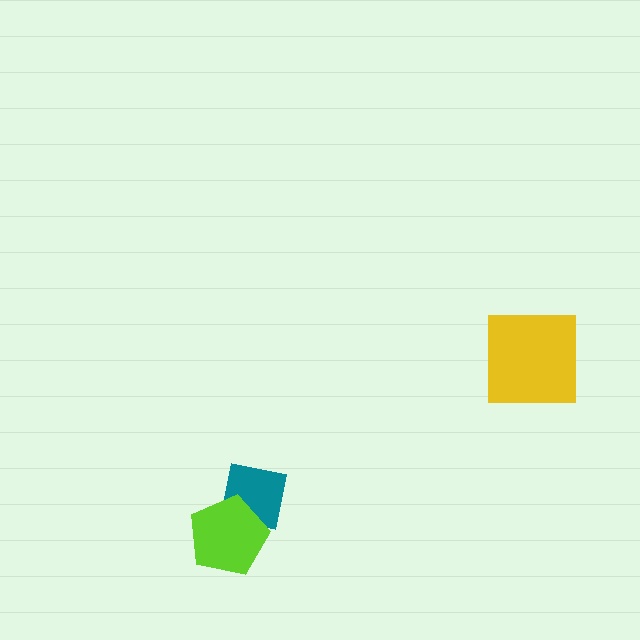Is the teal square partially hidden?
Yes, it is partially covered by another shape.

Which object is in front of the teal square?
The lime pentagon is in front of the teal square.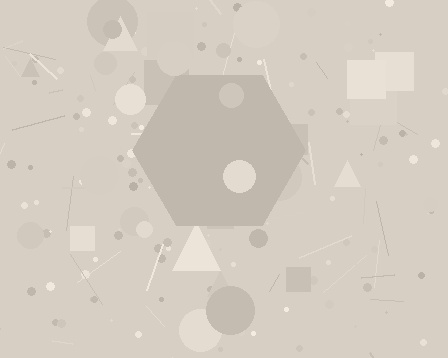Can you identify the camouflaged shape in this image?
The camouflaged shape is a hexagon.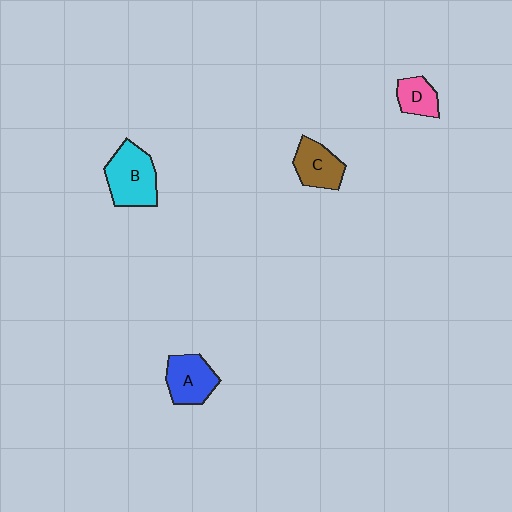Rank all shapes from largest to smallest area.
From largest to smallest: B (cyan), A (blue), C (brown), D (pink).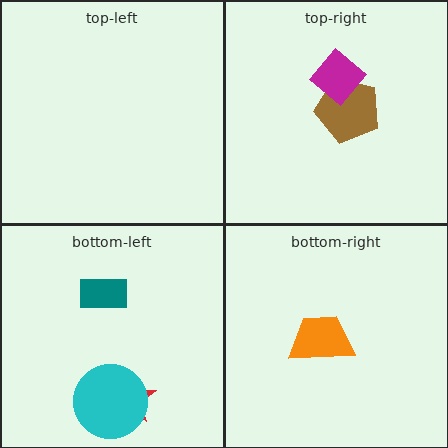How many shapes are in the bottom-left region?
3.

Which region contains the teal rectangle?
The bottom-left region.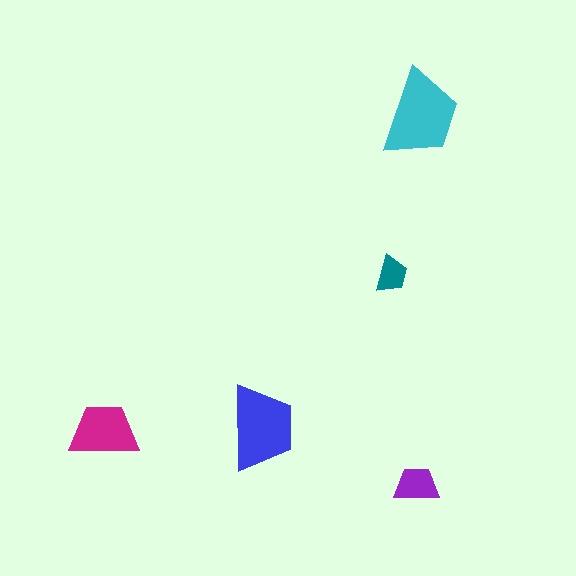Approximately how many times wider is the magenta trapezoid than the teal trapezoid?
About 2 times wider.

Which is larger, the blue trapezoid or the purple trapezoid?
The blue one.